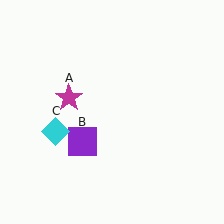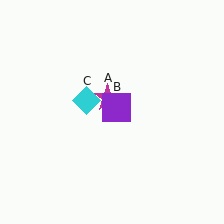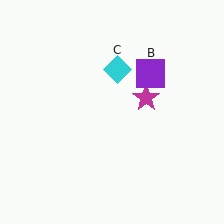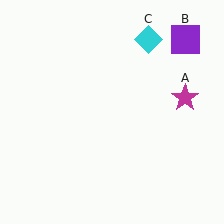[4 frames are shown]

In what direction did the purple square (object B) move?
The purple square (object B) moved up and to the right.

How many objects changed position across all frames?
3 objects changed position: magenta star (object A), purple square (object B), cyan diamond (object C).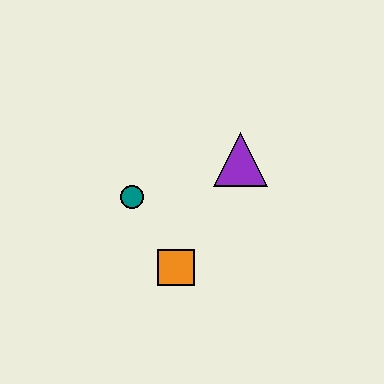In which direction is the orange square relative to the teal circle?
The orange square is below the teal circle.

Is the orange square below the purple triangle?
Yes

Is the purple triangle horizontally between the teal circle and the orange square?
No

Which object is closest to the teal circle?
The orange square is closest to the teal circle.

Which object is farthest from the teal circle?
The purple triangle is farthest from the teal circle.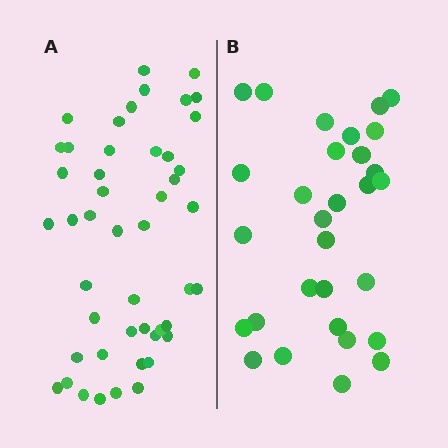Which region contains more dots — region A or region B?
Region A (the left region) has more dots.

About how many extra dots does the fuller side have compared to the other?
Region A has approximately 15 more dots than region B.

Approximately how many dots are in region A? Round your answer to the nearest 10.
About 50 dots. (The exact count is 47, which rounds to 50.)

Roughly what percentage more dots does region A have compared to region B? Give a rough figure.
About 55% more.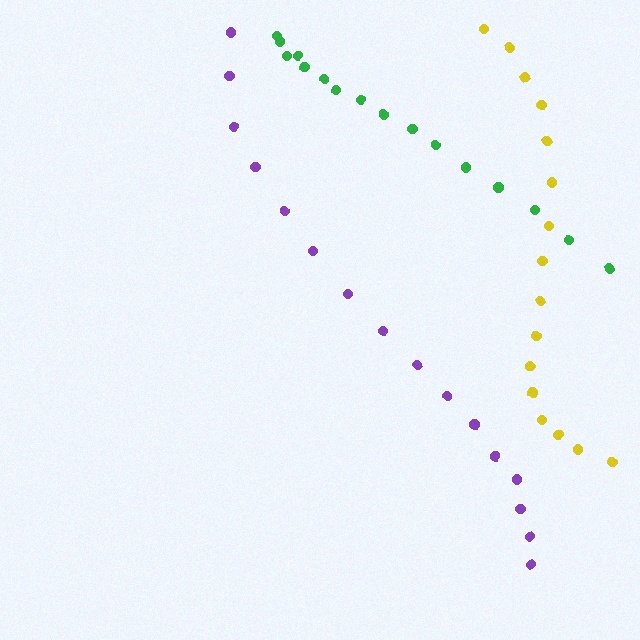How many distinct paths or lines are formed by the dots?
There are 3 distinct paths.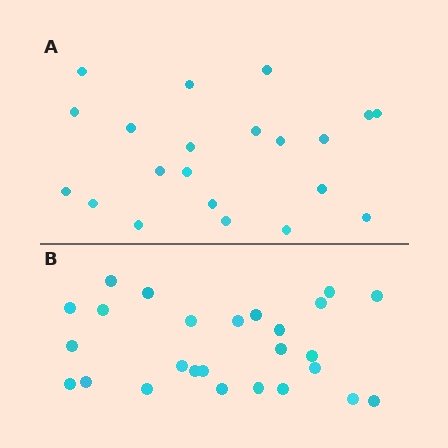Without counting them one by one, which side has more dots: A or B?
Region B (the bottom region) has more dots.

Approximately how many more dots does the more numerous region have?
Region B has about 5 more dots than region A.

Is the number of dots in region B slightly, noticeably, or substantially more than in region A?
Region B has only slightly more — the two regions are fairly close. The ratio is roughly 1.2 to 1.